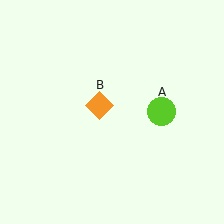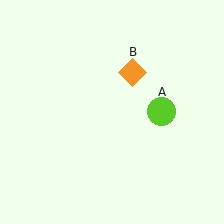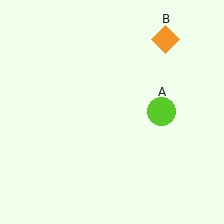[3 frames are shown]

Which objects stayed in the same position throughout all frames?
Lime circle (object A) remained stationary.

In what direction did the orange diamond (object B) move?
The orange diamond (object B) moved up and to the right.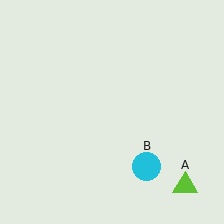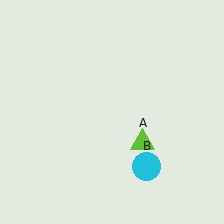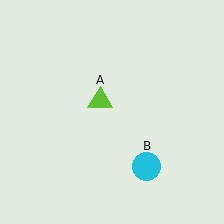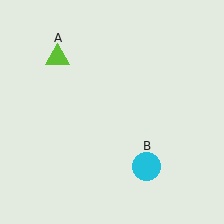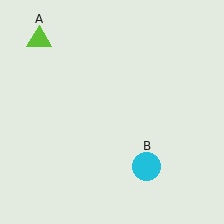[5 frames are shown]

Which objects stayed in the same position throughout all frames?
Cyan circle (object B) remained stationary.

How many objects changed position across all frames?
1 object changed position: lime triangle (object A).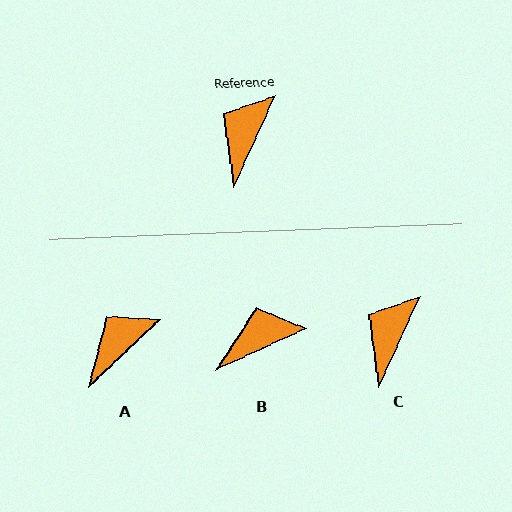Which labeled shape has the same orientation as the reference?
C.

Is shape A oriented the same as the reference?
No, it is off by about 23 degrees.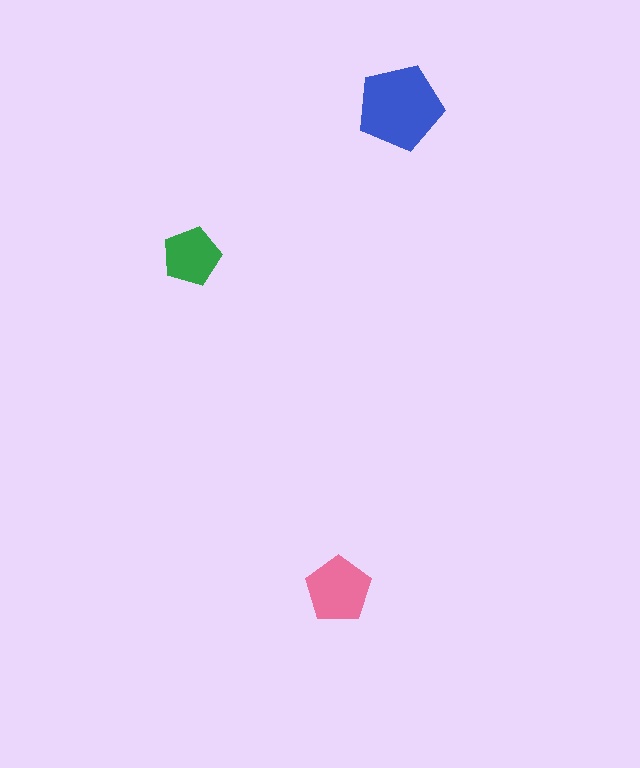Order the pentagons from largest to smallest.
the blue one, the pink one, the green one.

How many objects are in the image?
There are 3 objects in the image.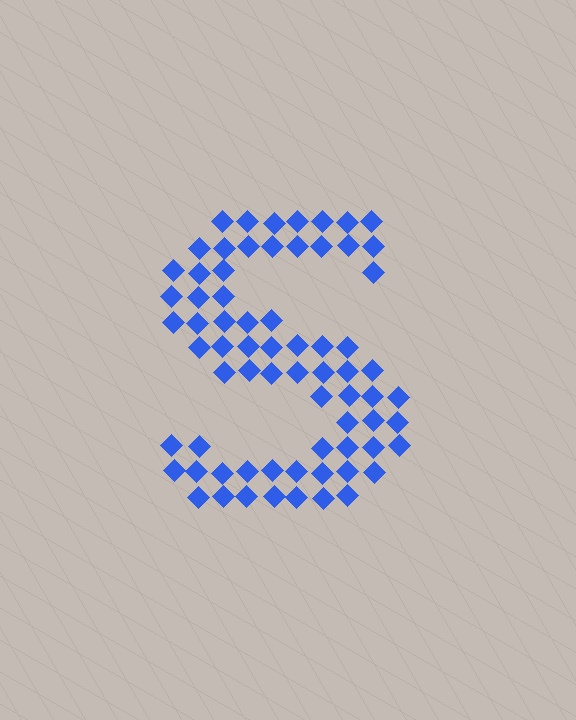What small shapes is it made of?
It is made of small diamonds.